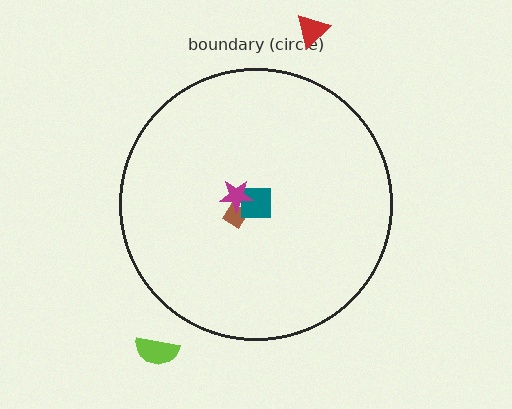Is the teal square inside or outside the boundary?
Inside.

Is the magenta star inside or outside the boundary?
Inside.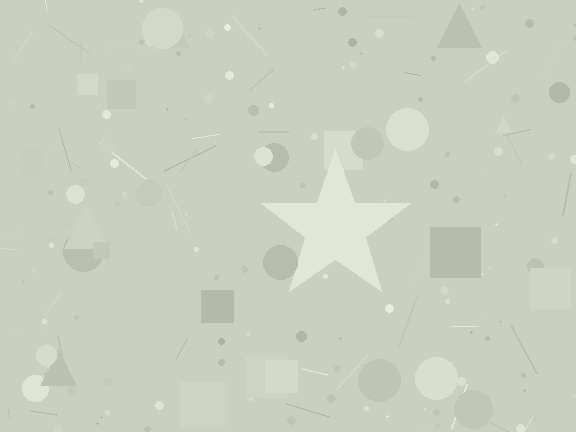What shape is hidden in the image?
A star is hidden in the image.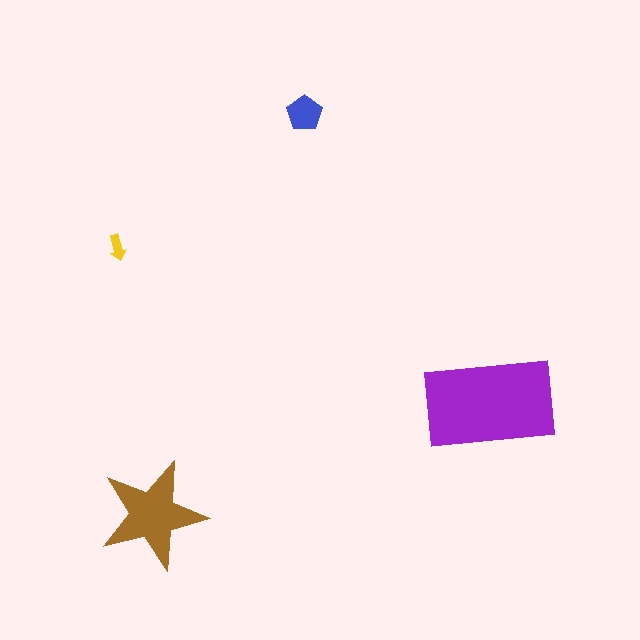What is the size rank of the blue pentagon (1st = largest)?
3rd.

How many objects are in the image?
There are 4 objects in the image.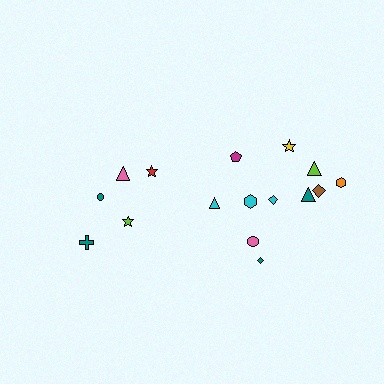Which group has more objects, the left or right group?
The right group.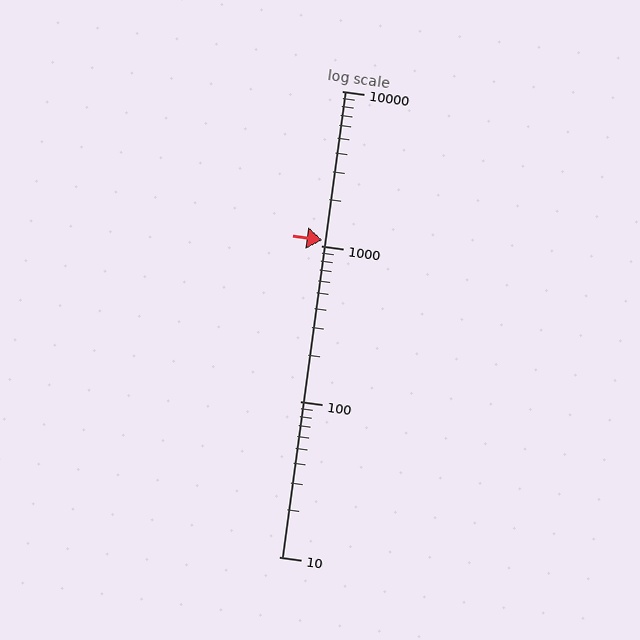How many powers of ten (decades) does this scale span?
The scale spans 3 decades, from 10 to 10000.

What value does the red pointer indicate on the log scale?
The pointer indicates approximately 1100.